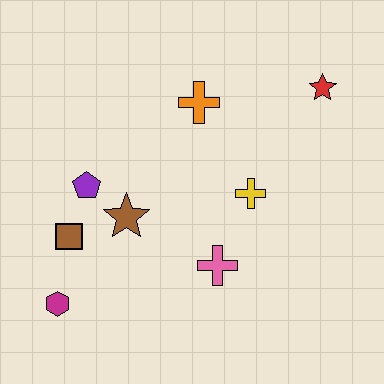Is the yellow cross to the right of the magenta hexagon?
Yes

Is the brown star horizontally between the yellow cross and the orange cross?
No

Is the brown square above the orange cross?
No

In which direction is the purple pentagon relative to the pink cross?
The purple pentagon is to the left of the pink cross.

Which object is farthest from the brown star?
The red star is farthest from the brown star.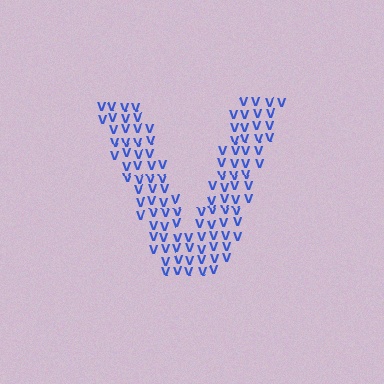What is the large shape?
The large shape is the letter V.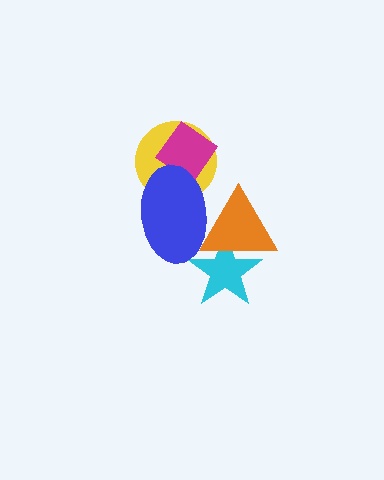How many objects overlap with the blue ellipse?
4 objects overlap with the blue ellipse.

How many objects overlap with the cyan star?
2 objects overlap with the cyan star.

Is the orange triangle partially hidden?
Yes, it is partially covered by another shape.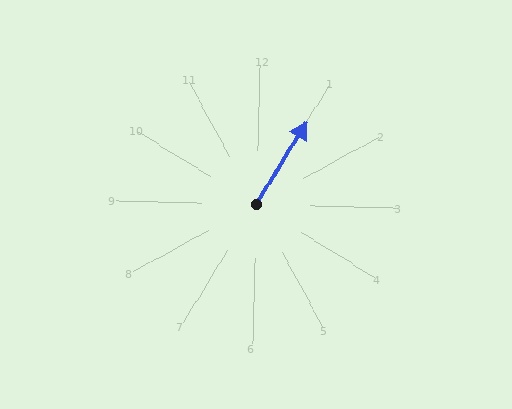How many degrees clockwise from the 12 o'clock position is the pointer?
Approximately 30 degrees.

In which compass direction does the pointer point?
Northeast.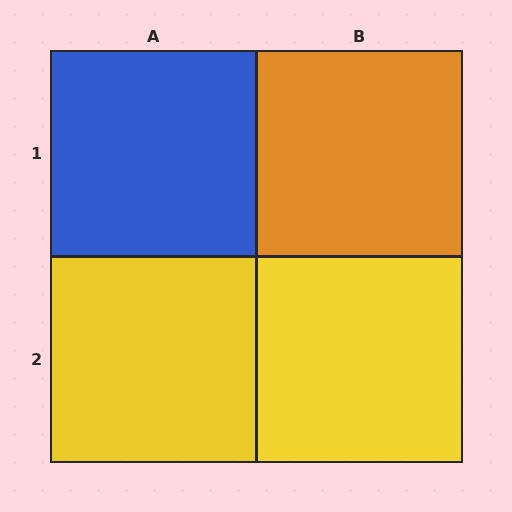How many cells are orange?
1 cell is orange.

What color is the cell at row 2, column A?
Yellow.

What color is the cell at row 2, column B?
Yellow.